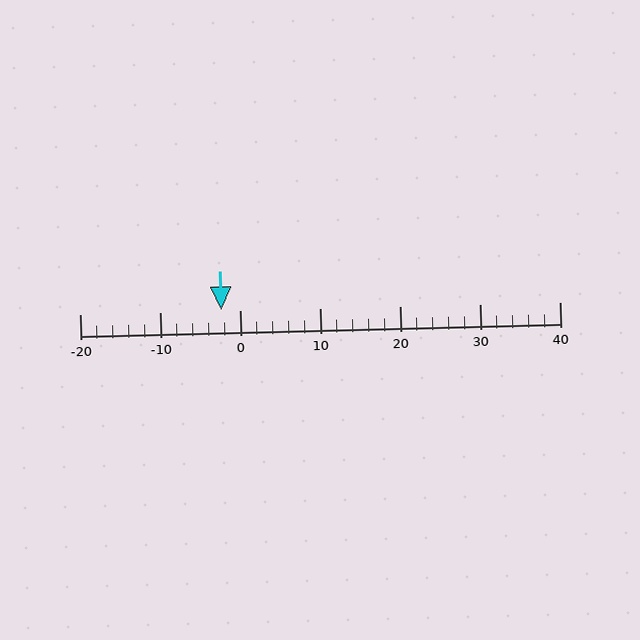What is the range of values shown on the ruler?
The ruler shows values from -20 to 40.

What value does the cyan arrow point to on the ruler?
The cyan arrow points to approximately -2.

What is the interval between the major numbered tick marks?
The major tick marks are spaced 10 units apart.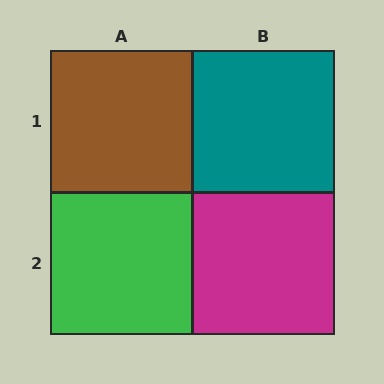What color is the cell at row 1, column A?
Brown.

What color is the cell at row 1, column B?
Teal.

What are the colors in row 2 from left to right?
Green, magenta.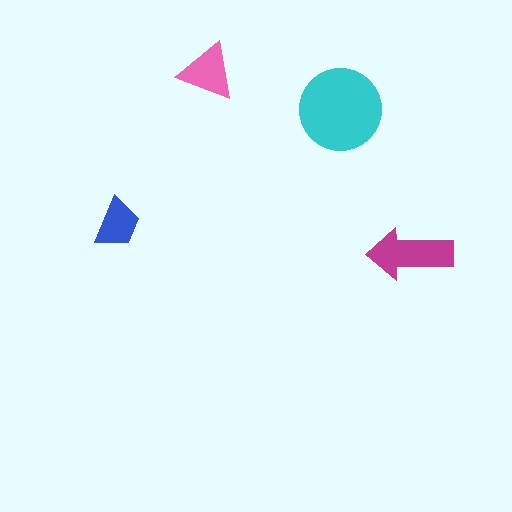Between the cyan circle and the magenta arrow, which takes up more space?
The cyan circle.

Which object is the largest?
The cyan circle.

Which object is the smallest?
The blue trapezoid.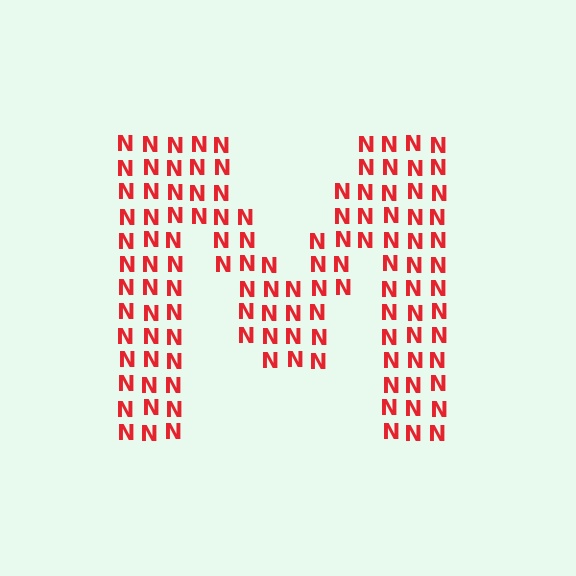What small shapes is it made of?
It is made of small letter N's.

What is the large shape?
The large shape is the letter M.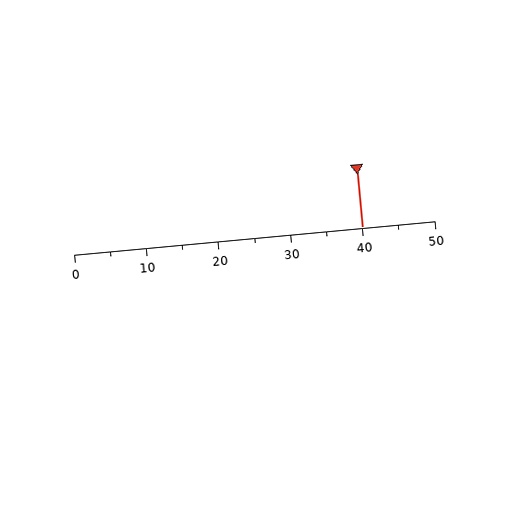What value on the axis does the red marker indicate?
The marker indicates approximately 40.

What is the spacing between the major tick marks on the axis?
The major ticks are spaced 10 apart.